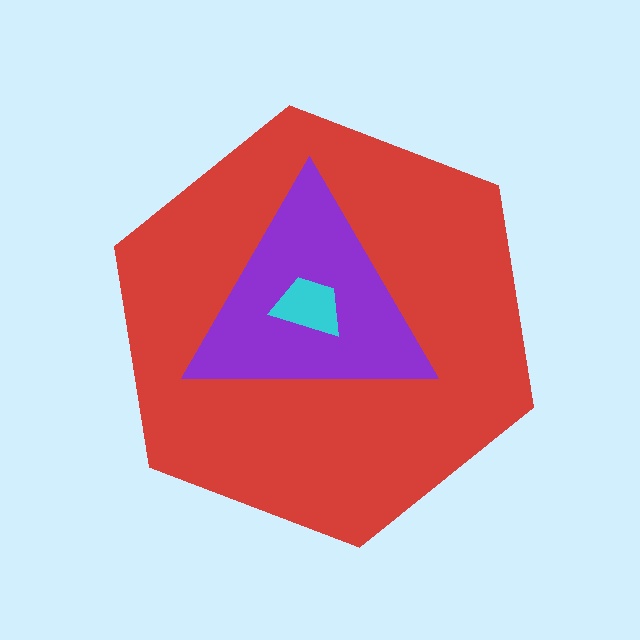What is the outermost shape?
The red hexagon.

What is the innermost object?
The cyan trapezoid.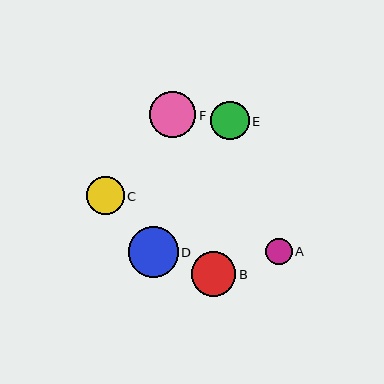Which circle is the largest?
Circle D is the largest with a size of approximately 50 pixels.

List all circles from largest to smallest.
From largest to smallest: D, F, B, E, C, A.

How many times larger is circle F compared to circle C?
Circle F is approximately 1.2 times the size of circle C.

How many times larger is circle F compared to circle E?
Circle F is approximately 1.2 times the size of circle E.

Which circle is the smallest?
Circle A is the smallest with a size of approximately 27 pixels.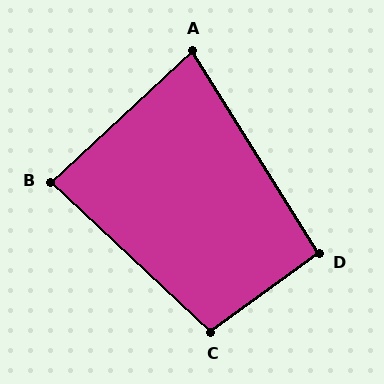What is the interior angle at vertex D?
Approximately 94 degrees (approximately right).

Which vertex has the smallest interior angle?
A, at approximately 79 degrees.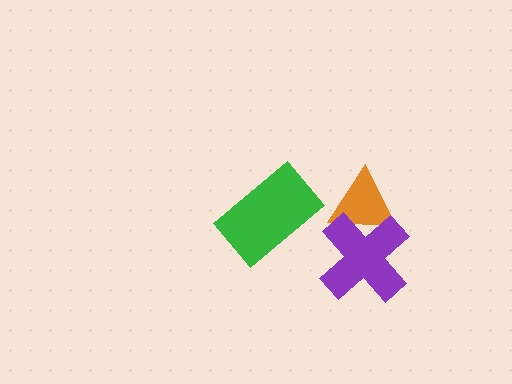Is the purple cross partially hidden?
No, no other shape covers it.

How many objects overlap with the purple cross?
1 object overlaps with the purple cross.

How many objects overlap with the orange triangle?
1 object overlaps with the orange triangle.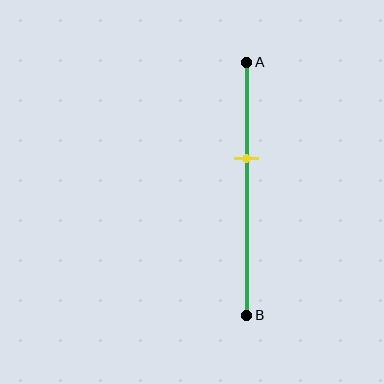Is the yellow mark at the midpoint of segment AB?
No, the mark is at about 40% from A, not at the 50% midpoint.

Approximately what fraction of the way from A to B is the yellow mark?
The yellow mark is approximately 40% of the way from A to B.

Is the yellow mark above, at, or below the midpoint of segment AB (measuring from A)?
The yellow mark is above the midpoint of segment AB.